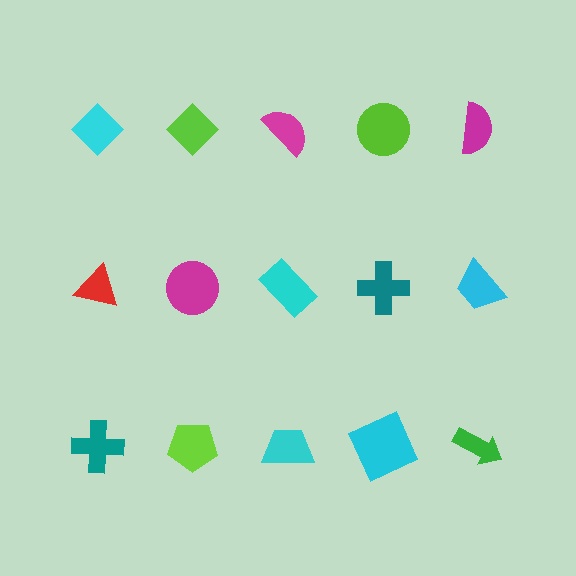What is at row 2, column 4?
A teal cross.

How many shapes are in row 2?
5 shapes.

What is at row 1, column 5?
A magenta semicircle.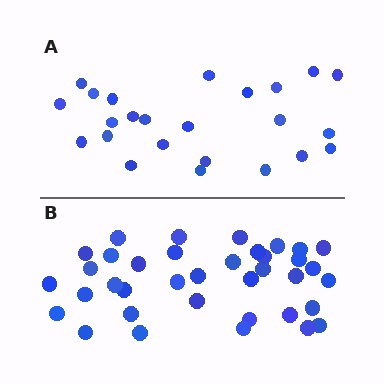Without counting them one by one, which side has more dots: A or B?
Region B (the bottom region) has more dots.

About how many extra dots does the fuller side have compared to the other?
Region B has approximately 15 more dots than region A.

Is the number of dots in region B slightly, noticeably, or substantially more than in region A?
Region B has substantially more. The ratio is roughly 1.5 to 1.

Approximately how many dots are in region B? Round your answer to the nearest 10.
About 40 dots. (The exact count is 37, which rounds to 40.)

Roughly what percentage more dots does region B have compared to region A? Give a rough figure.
About 55% more.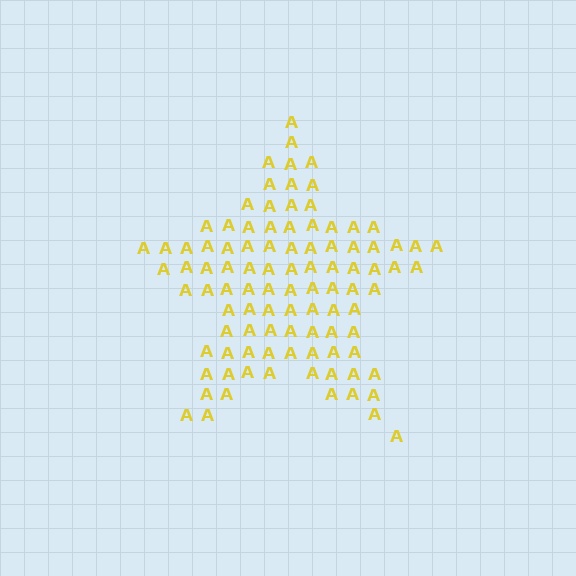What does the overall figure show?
The overall figure shows a star.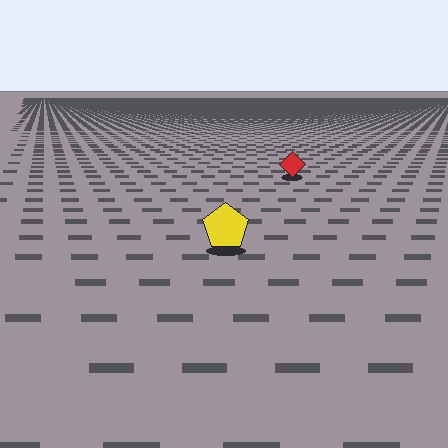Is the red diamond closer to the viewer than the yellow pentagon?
No. The yellow pentagon is closer — you can tell from the texture gradient: the ground texture is coarser near it.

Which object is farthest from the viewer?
The red diamond is farthest from the viewer. It appears smaller and the ground texture around it is denser.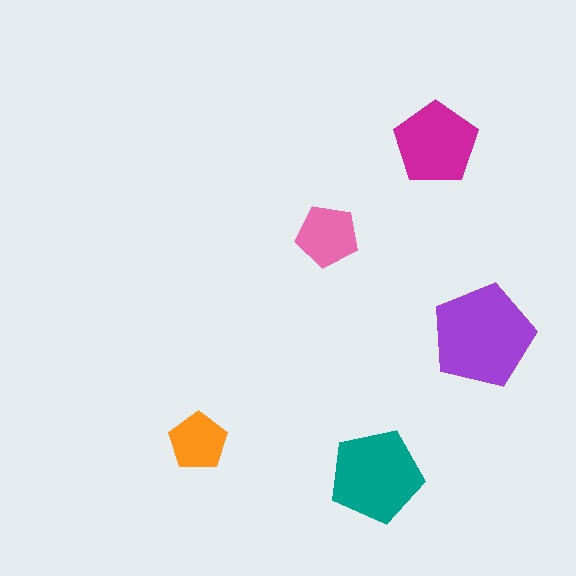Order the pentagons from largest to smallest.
the purple one, the teal one, the magenta one, the pink one, the orange one.